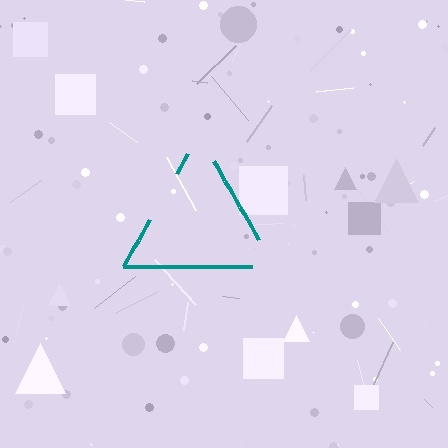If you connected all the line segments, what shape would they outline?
They would outline a triangle.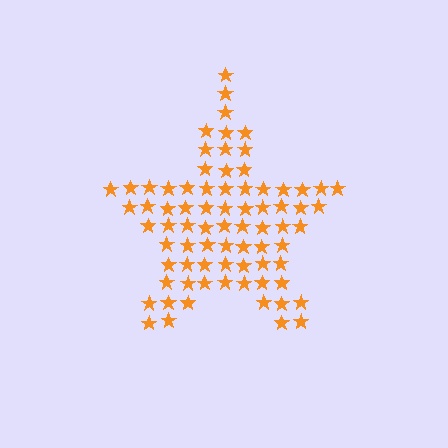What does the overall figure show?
The overall figure shows a star.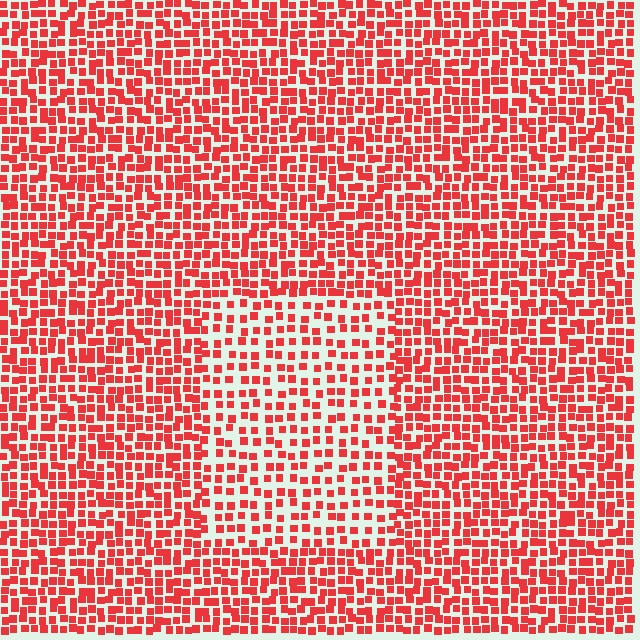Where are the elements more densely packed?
The elements are more densely packed outside the rectangle boundary.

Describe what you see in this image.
The image contains small red elements arranged at two different densities. A rectangle-shaped region is visible where the elements are less densely packed than the surrounding area.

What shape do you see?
I see a rectangle.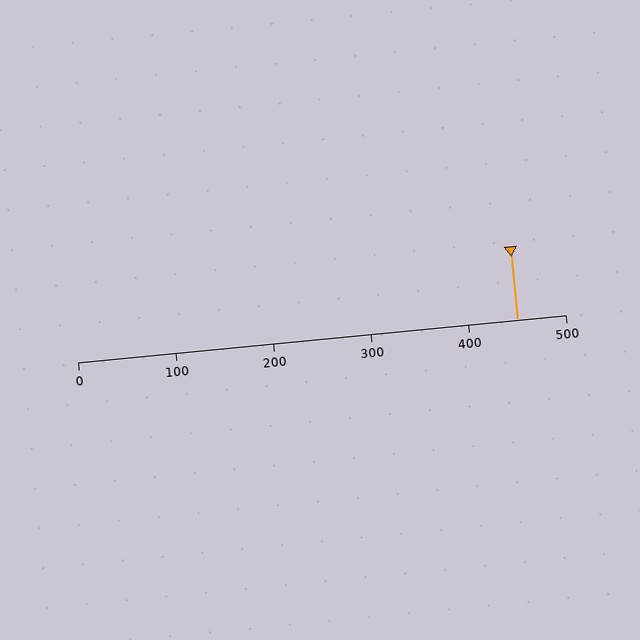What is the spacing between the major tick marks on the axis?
The major ticks are spaced 100 apart.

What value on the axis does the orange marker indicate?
The marker indicates approximately 450.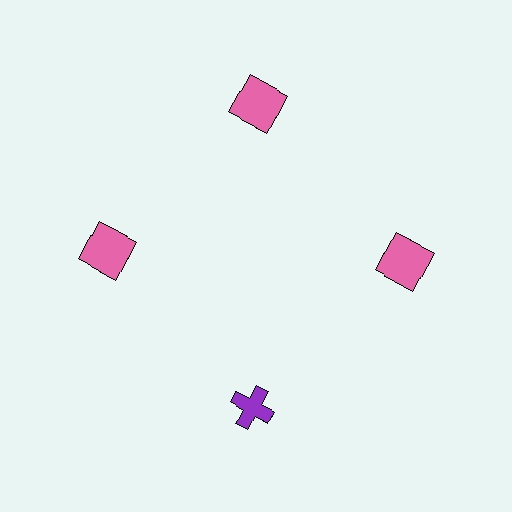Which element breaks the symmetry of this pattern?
The purple cross at roughly the 6 o'clock position breaks the symmetry. All other shapes are pink squares.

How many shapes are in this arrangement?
There are 4 shapes arranged in a ring pattern.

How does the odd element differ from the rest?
It differs in both color (purple instead of pink) and shape (cross instead of square).